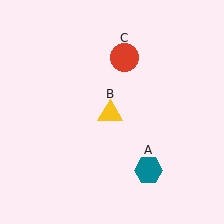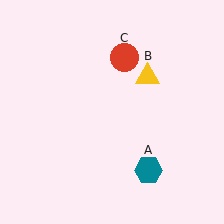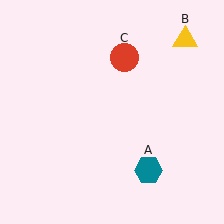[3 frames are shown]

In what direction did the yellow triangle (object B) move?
The yellow triangle (object B) moved up and to the right.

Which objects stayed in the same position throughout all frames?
Teal hexagon (object A) and red circle (object C) remained stationary.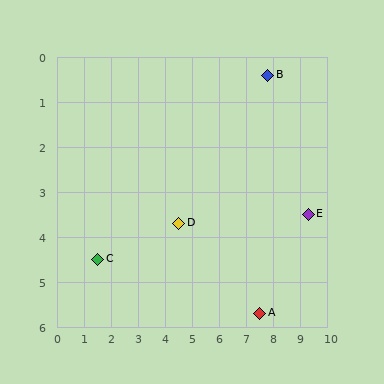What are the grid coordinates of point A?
Point A is at approximately (7.5, 5.7).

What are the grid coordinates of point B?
Point B is at approximately (7.8, 0.4).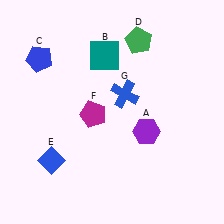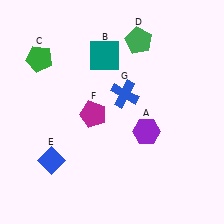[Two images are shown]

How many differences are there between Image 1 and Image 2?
There is 1 difference between the two images.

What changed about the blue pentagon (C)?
In Image 1, C is blue. In Image 2, it changed to green.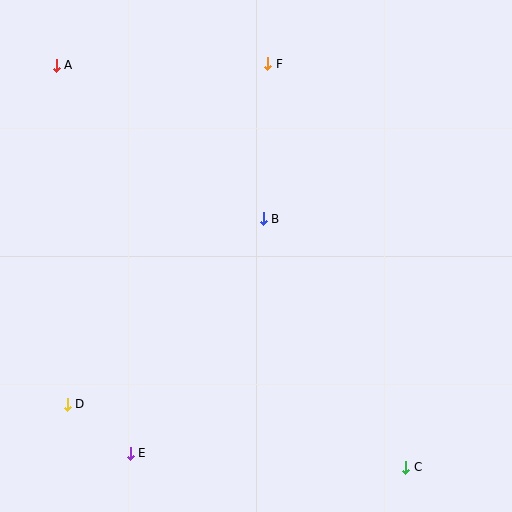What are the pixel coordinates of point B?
Point B is at (263, 219).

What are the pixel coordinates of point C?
Point C is at (406, 467).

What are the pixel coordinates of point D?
Point D is at (67, 404).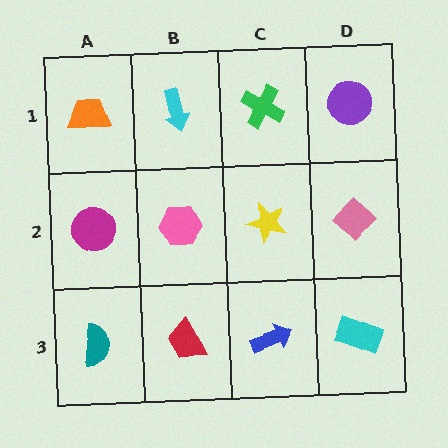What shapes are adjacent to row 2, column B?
A cyan arrow (row 1, column B), a red trapezoid (row 3, column B), a magenta circle (row 2, column A), a yellow star (row 2, column C).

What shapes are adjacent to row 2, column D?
A purple circle (row 1, column D), a cyan rectangle (row 3, column D), a yellow star (row 2, column C).